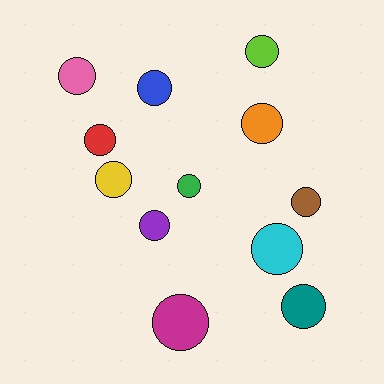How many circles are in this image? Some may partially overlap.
There are 12 circles.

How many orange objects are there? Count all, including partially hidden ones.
There is 1 orange object.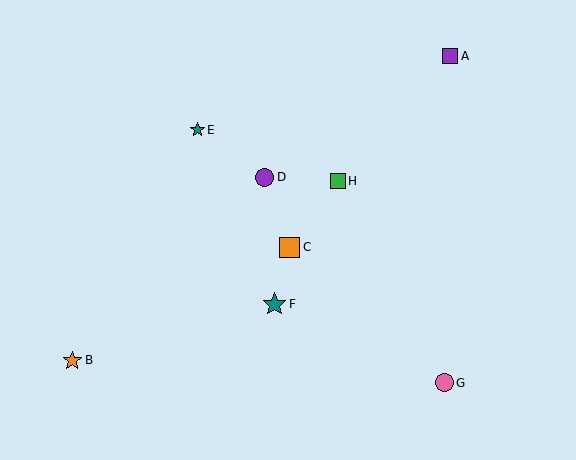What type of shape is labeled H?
Shape H is a green square.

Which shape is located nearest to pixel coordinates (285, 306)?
The teal star (labeled F) at (274, 305) is nearest to that location.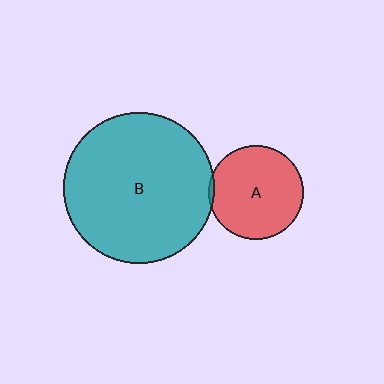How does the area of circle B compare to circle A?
Approximately 2.6 times.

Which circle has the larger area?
Circle B (teal).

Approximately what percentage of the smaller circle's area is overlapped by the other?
Approximately 5%.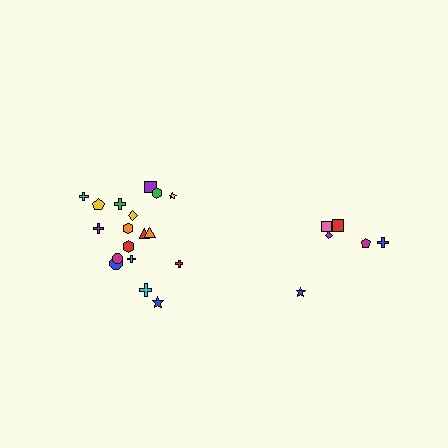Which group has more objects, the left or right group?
The left group.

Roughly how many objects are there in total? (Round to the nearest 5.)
Roughly 25 objects in total.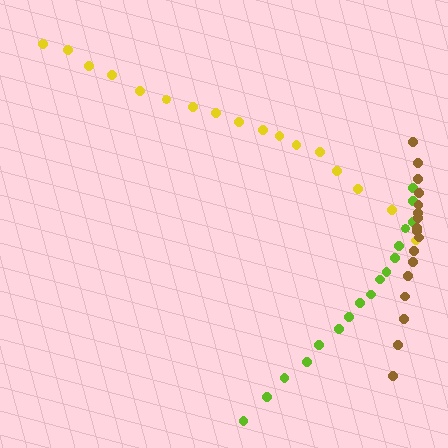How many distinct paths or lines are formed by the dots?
There are 3 distinct paths.